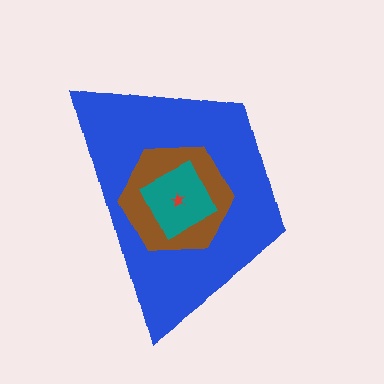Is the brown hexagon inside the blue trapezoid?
Yes.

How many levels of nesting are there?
4.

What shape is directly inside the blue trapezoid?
The brown hexagon.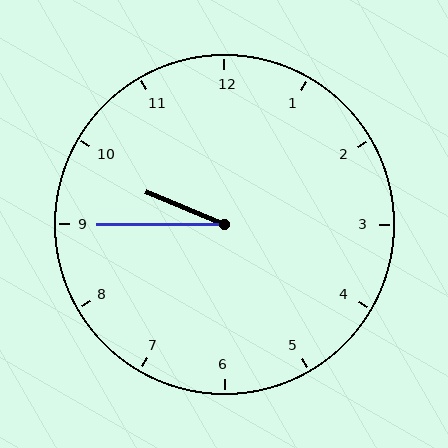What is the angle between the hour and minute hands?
Approximately 22 degrees.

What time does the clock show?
9:45.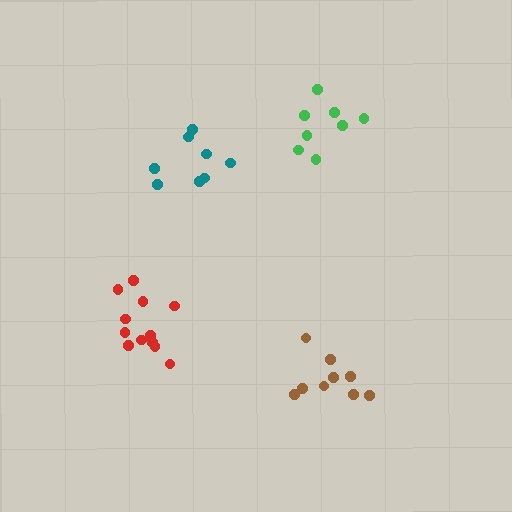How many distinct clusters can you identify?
There are 4 distinct clusters.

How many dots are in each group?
Group 1: 8 dots, Group 2: 12 dots, Group 3: 9 dots, Group 4: 8 dots (37 total).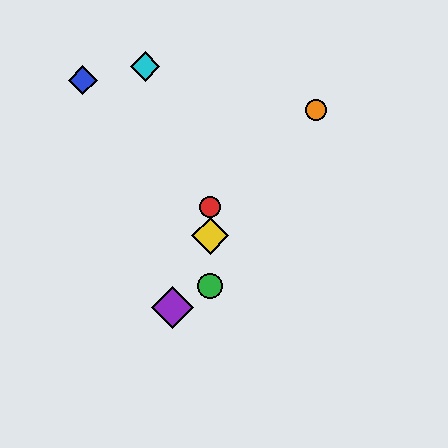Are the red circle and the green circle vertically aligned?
Yes, both are at x≈210.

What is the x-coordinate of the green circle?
The green circle is at x≈210.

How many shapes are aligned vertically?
3 shapes (the red circle, the green circle, the yellow diamond) are aligned vertically.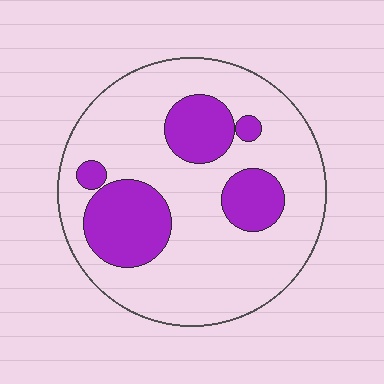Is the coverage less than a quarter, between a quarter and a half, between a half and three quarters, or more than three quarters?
Between a quarter and a half.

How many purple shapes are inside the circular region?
5.